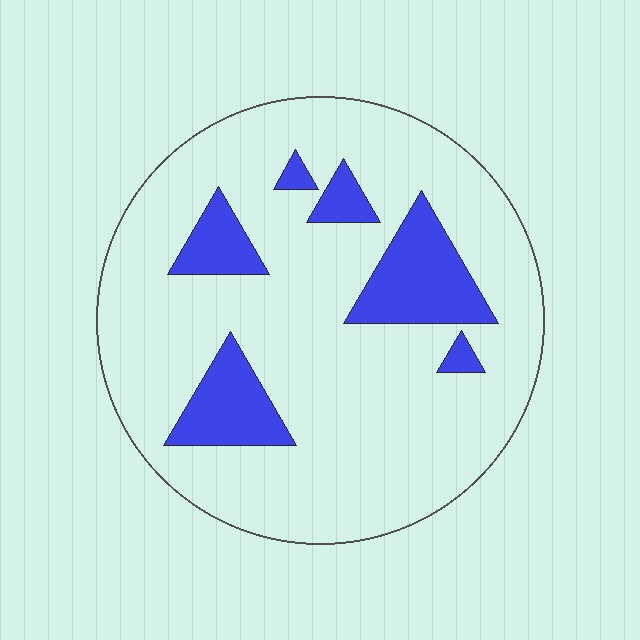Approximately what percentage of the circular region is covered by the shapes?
Approximately 15%.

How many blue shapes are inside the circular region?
6.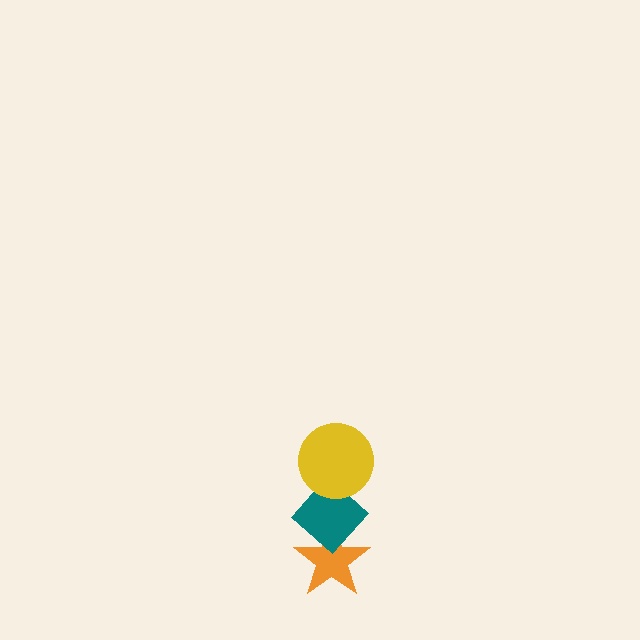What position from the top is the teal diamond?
The teal diamond is 2nd from the top.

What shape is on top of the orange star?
The teal diamond is on top of the orange star.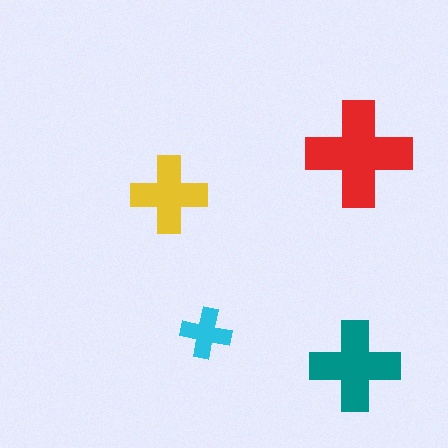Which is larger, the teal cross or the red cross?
The red one.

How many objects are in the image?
There are 4 objects in the image.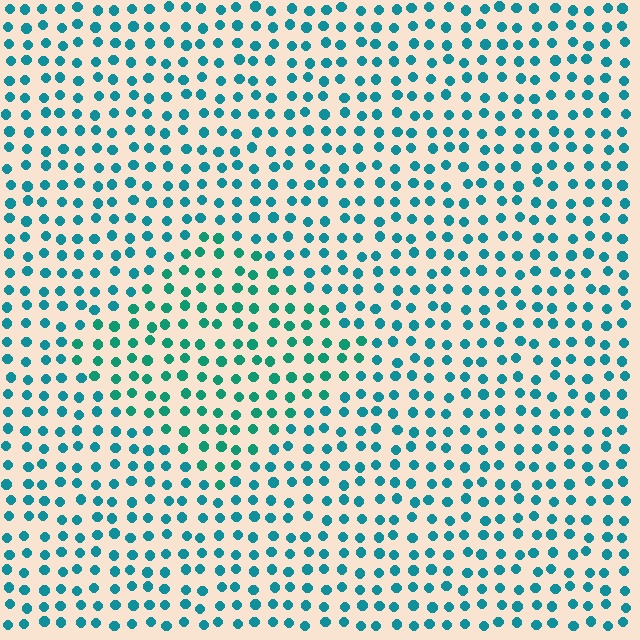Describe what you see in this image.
The image is filled with small teal elements in a uniform arrangement. A diamond-shaped region is visible where the elements are tinted to a slightly different hue, forming a subtle color boundary.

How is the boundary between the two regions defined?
The boundary is defined purely by a slight shift in hue (about 22 degrees). Spacing, size, and orientation are identical on both sides.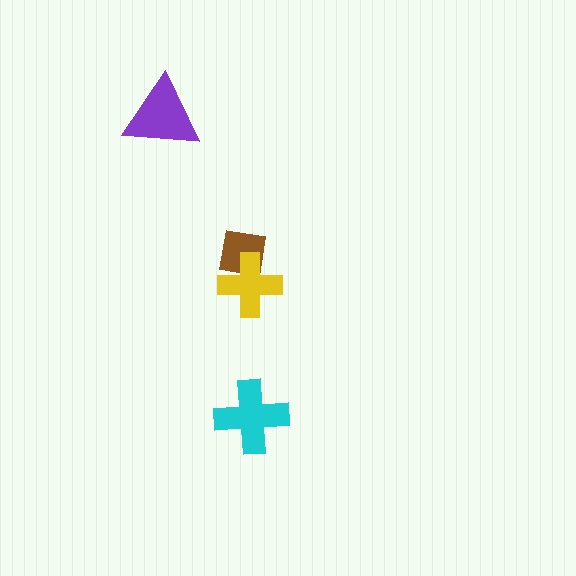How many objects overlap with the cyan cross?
0 objects overlap with the cyan cross.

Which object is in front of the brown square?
The yellow cross is in front of the brown square.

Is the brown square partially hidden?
Yes, it is partially covered by another shape.